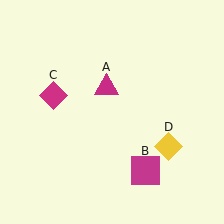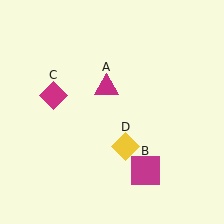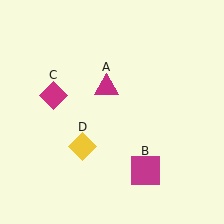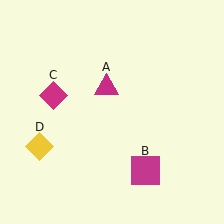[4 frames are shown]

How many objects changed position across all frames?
1 object changed position: yellow diamond (object D).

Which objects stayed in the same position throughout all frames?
Magenta triangle (object A) and magenta square (object B) and magenta diamond (object C) remained stationary.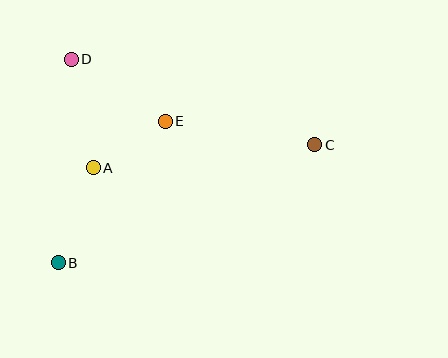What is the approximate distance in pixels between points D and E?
The distance between D and E is approximately 113 pixels.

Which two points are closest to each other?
Points A and E are closest to each other.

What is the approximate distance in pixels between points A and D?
The distance between A and D is approximately 111 pixels.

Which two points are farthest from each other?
Points B and C are farthest from each other.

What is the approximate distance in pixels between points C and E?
The distance between C and E is approximately 151 pixels.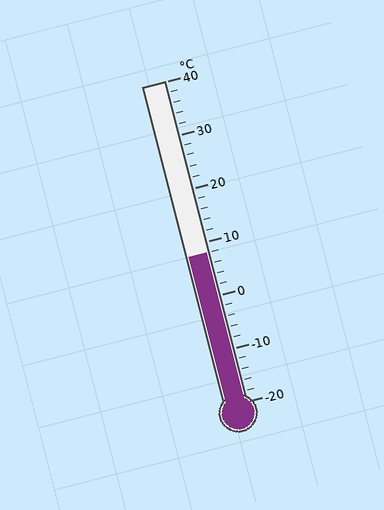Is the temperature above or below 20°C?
The temperature is below 20°C.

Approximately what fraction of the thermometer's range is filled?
The thermometer is filled to approximately 45% of its range.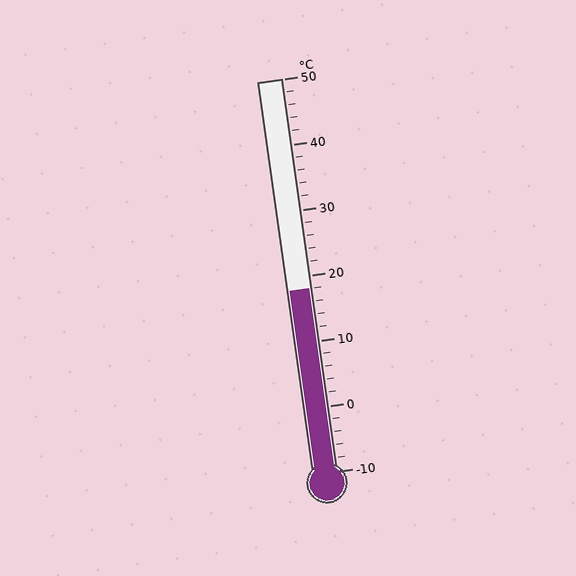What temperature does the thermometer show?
The thermometer shows approximately 18°C.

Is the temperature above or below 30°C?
The temperature is below 30°C.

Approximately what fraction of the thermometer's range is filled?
The thermometer is filled to approximately 45% of its range.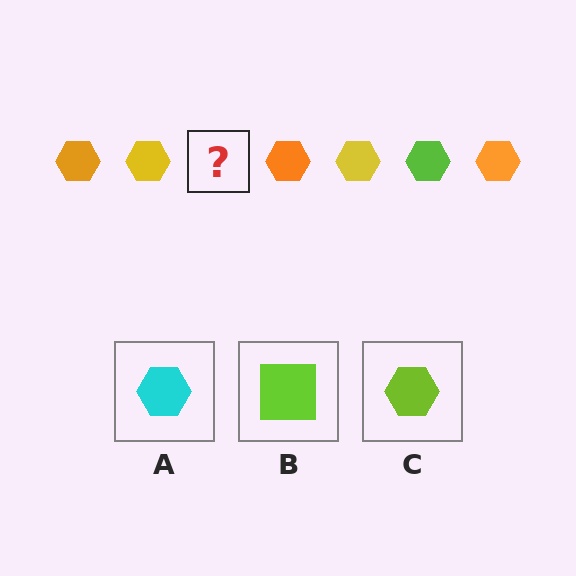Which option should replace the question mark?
Option C.